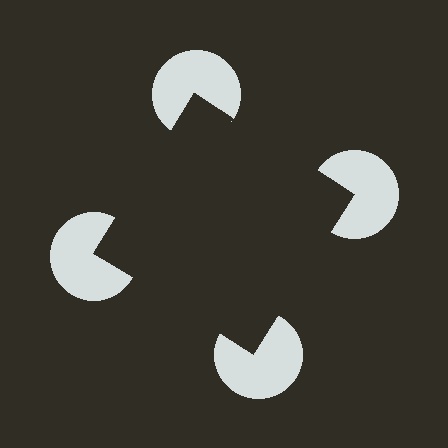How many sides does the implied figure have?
4 sides.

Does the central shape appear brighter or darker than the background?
It typically appears slightly darker than the background, even though no actual brightness change is drawn.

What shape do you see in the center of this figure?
An illusory square — its edges are inferred from the aligned wedge cuts in the pac-man discs, not physically drawn.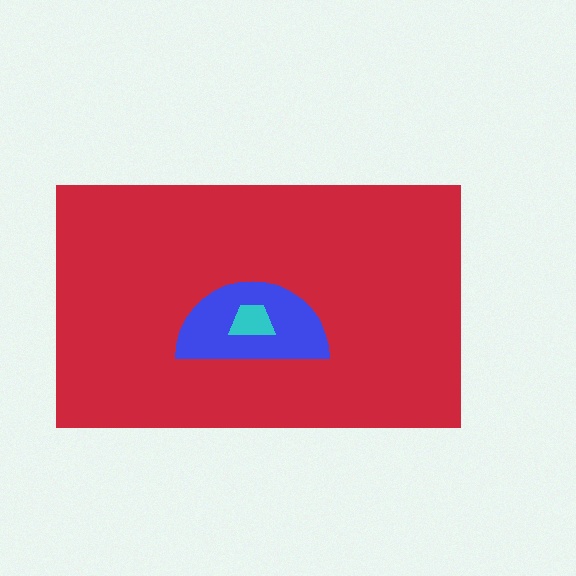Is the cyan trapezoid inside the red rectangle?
Yes.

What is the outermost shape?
The red rectangle.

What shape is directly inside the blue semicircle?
The cyan trapezoid.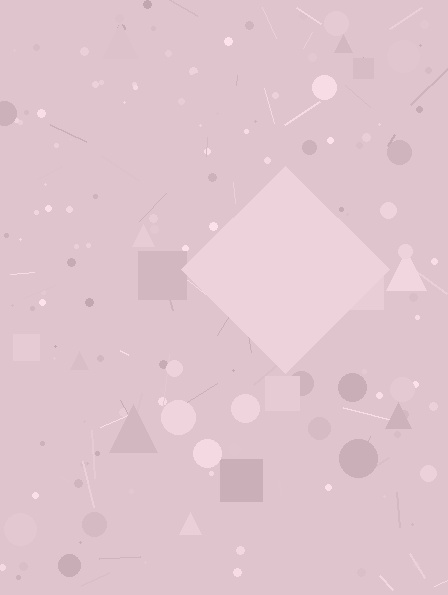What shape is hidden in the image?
A diamond is hidden in the image.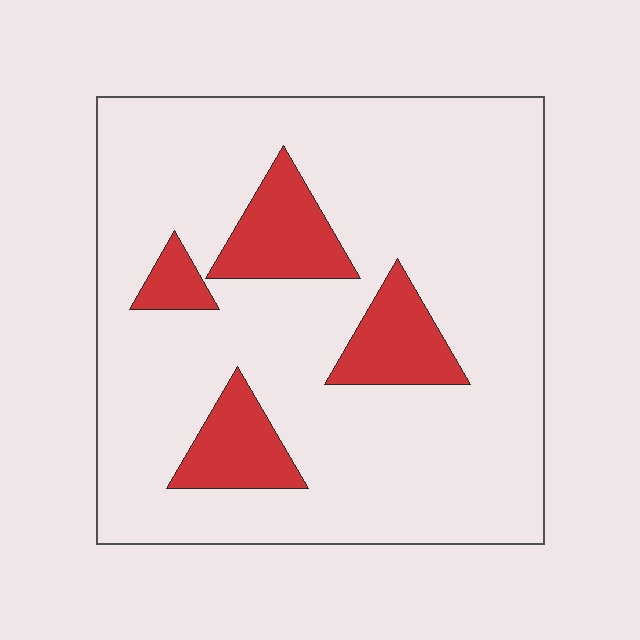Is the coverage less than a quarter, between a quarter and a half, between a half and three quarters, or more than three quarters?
Less than a quarter.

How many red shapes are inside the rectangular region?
4.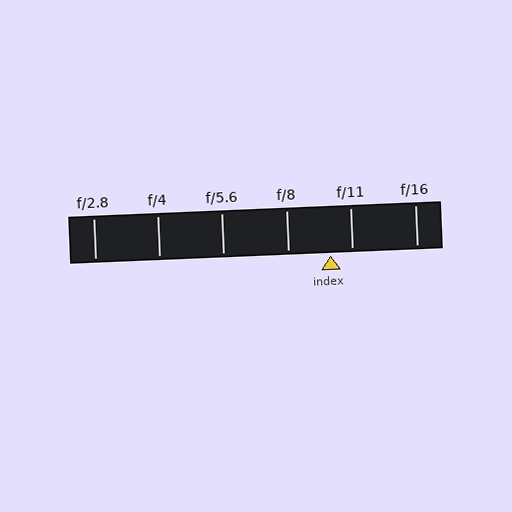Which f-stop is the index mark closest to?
The index mark is closest to f/11.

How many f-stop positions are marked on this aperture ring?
There are 6 f-stop positions marked.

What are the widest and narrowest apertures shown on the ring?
The widest aperture shown is f/2.8 and the narrowest is f/16.